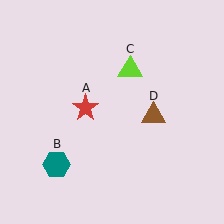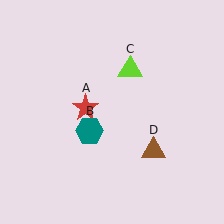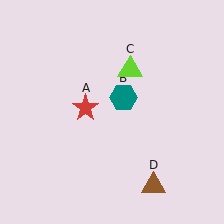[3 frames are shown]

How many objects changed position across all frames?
2 objects changed position: teal hexagon (object B), brown triangle (object D).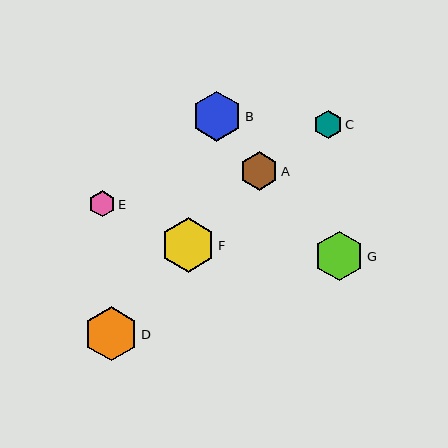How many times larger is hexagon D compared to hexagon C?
Hexagon D is approximately 1.9 times the size of hexagon C.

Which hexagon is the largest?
Hexagon F is the largest with a size of approximately 55 pixels.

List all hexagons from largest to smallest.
From largest to smallest: F, D, G, B, A, C, E.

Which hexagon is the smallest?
Hexagon E is the smallest with a size of approximately 26 pixels.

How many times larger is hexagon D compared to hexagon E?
Hexagon D is approximately 2.1 times the size of hexagon E.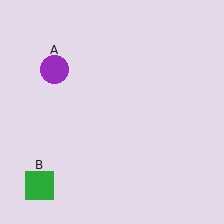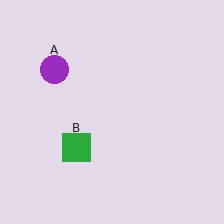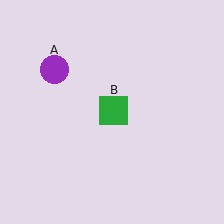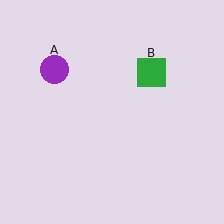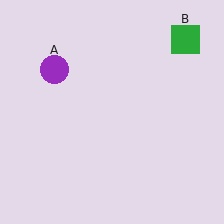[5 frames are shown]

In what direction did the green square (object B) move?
The green square (object B) moved up and to the right.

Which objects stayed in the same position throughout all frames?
Purple circle (object A) remained stationary.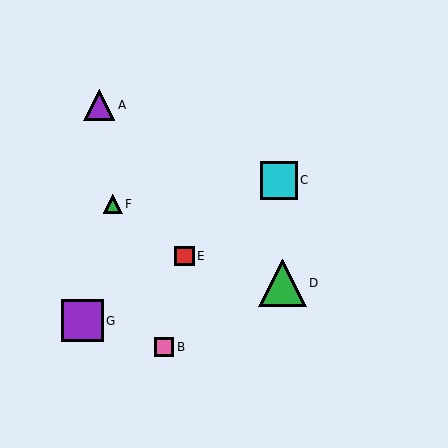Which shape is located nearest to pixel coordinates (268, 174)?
The cyan square (labeled C) at (279, 180) is nearest to that location.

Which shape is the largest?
The green triangle (labeled D) is the largest.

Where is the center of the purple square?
The center of the purple square is at (82, 321).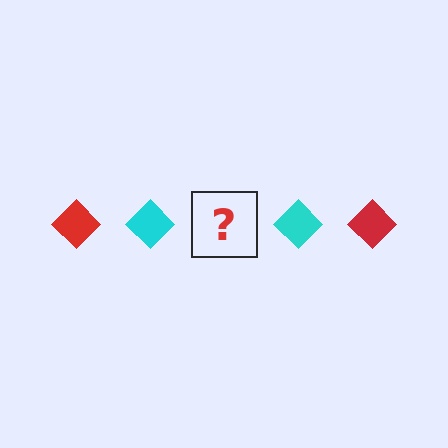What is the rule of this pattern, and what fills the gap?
The rule is that the pattern cycles through red, cyan diamonds. The gap should be filled with a red diamond.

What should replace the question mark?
The question mark should be replaced with a red diamond.